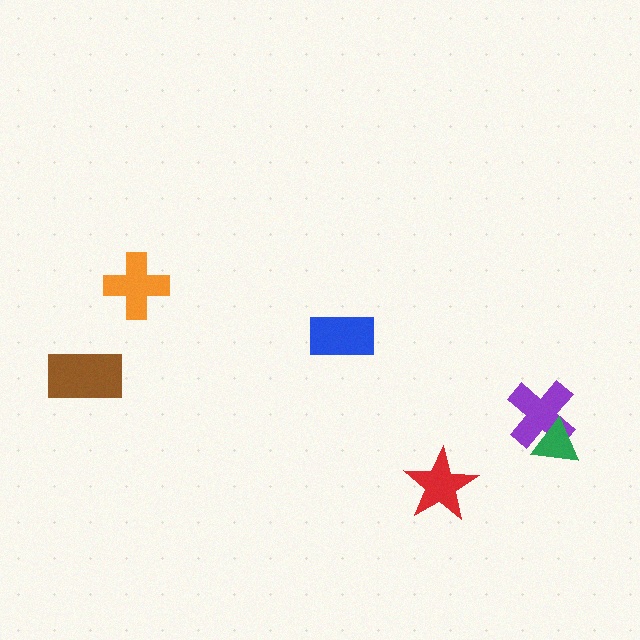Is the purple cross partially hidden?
Yes, it is partially covered by another shape.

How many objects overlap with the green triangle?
1 object overlaps with the green triangle.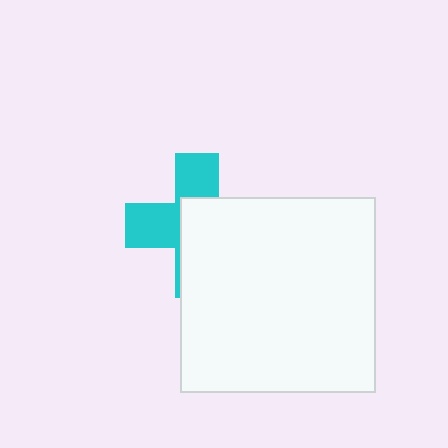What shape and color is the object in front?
The object in front is a white square.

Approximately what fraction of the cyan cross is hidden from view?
Roughly 58% of the cyan cross is hidden behind the white square.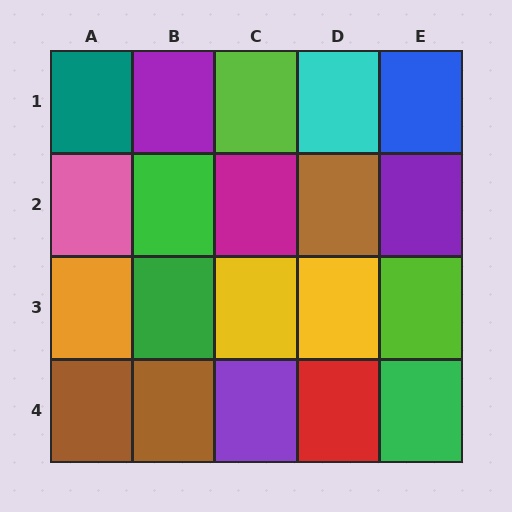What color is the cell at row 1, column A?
Teal.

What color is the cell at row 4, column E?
Green.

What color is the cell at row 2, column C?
Magenta.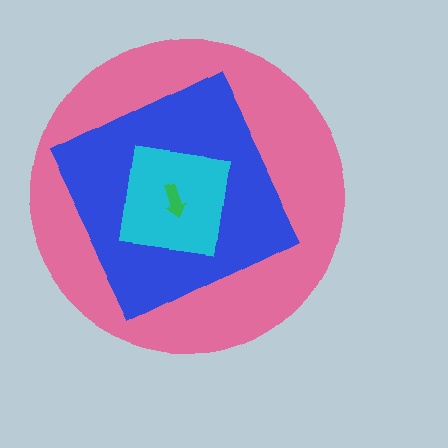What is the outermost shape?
The pink circle.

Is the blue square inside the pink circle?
Yes.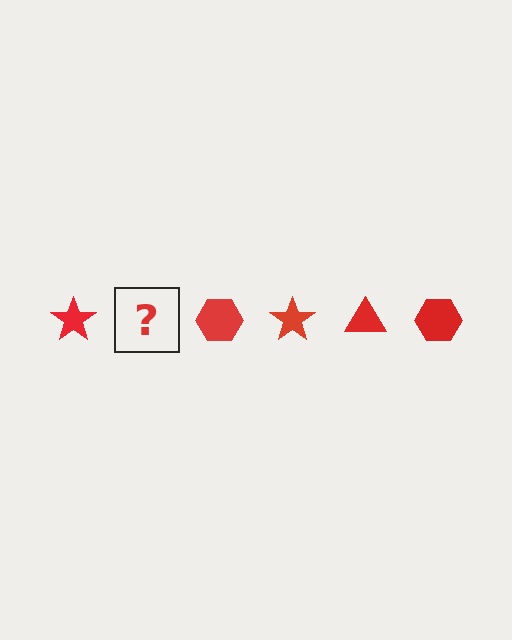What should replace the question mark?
The question mark should be replaced with a red triangle.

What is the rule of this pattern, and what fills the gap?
The rule is that the pattern cycles through star, triangle, hexagon shapes in red. The gap should be filled with a red triangle.